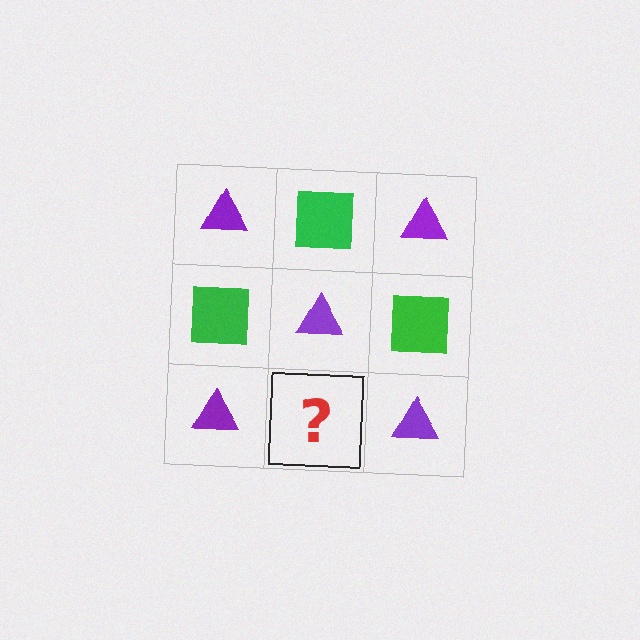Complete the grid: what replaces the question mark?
The question mark should be replaced with a green square.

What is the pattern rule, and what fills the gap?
The rule is that it alternates purple triangle and green square in a checkerboard pattern. The gap should be filled with a green square.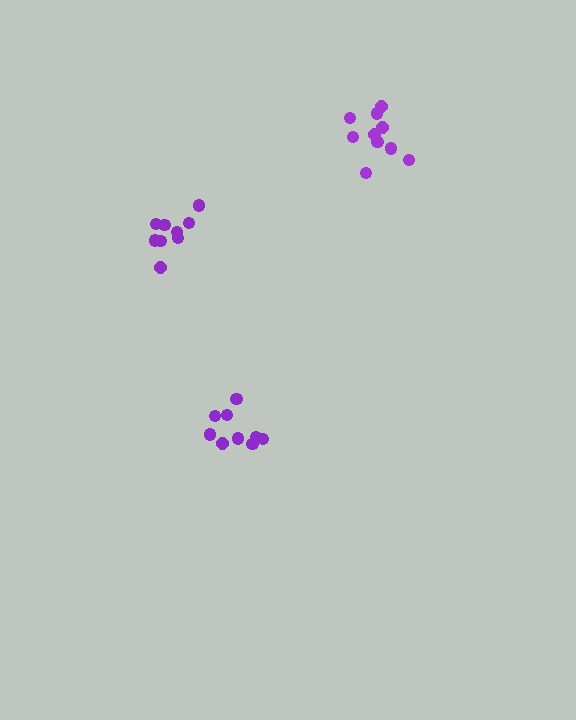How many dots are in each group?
Group 1: 9 dots, Group 2: 10 dots, Group 3: 10 dots (29 total).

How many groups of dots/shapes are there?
There are 3 groups.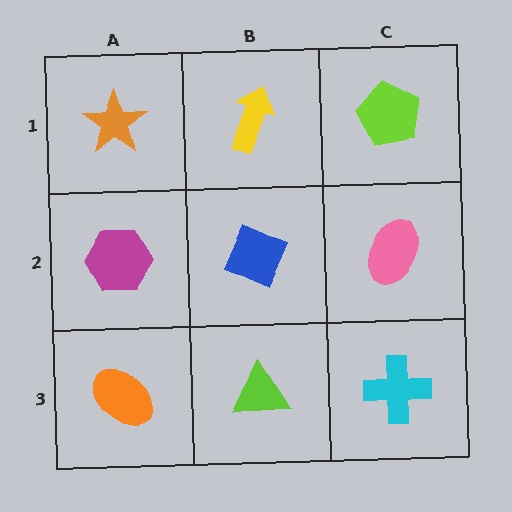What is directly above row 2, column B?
A yellow arrow.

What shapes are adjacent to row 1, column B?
A blue diamond (row 2, column B), an orange star (row 1, column A), a lime pentagon (row 1, column C).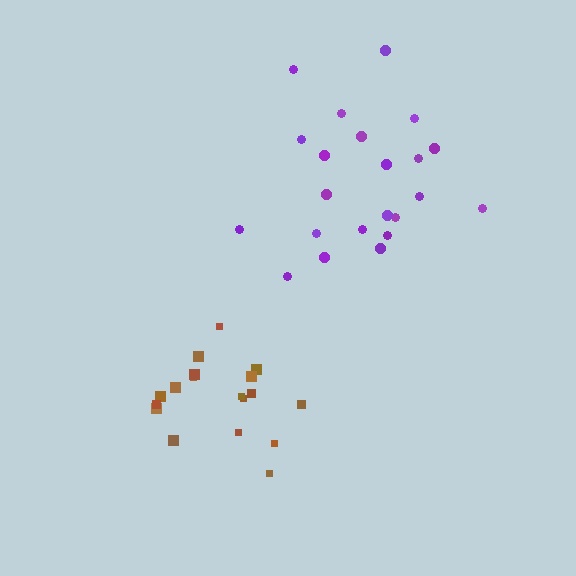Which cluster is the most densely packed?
Brown.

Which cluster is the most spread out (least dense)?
Purple.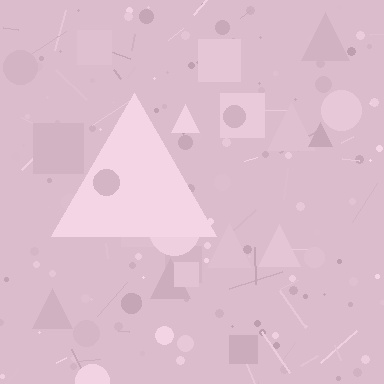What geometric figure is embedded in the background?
A triangle is embedded in the background.